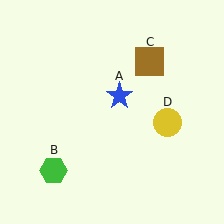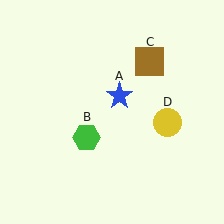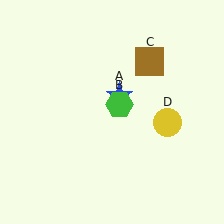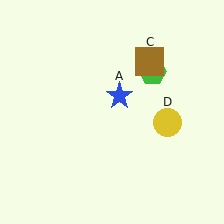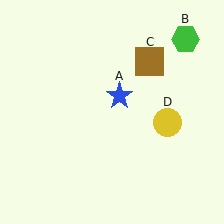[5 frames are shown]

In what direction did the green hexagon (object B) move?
The green hexagon (object B) moved up and to the right.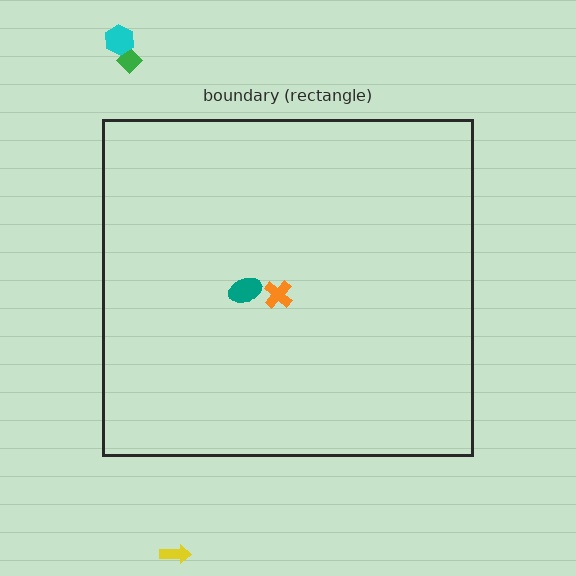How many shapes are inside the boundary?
2 inside, 3 outside.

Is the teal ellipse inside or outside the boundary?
Inside.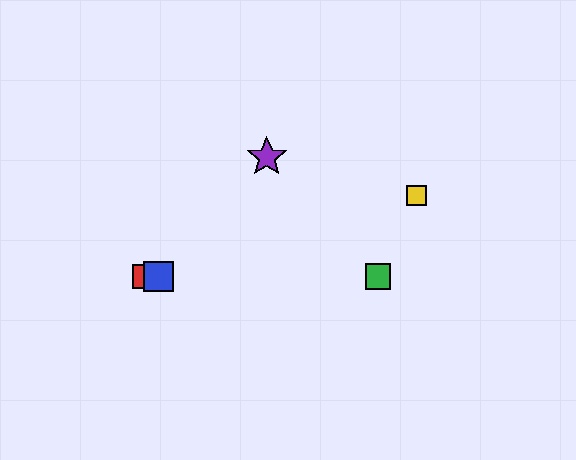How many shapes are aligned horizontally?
3 shapes (the red square, the blue square, the green square) are aligned horizontally.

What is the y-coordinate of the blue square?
The blue square is at y≈276.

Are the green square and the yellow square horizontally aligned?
No, the green square is at y≈276 and the yellow square is at y≈196.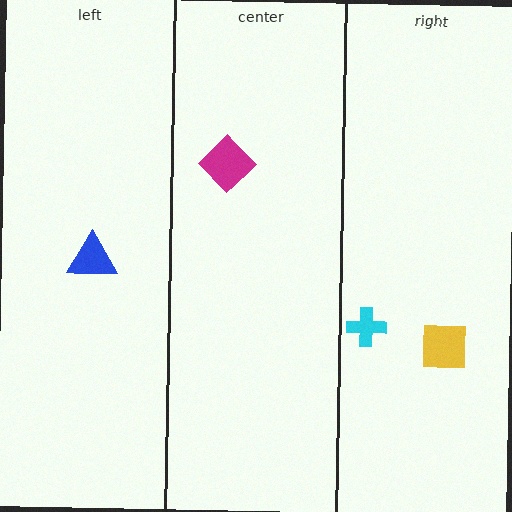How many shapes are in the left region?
1.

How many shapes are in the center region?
1.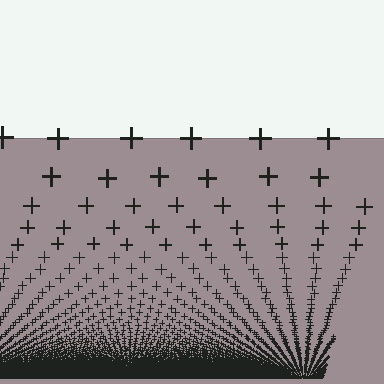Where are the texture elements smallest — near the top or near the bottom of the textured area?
Near the bottom.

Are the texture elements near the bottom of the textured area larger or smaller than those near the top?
Smaller. The gradient is inverted — elements near the bottom are smaller and denser.